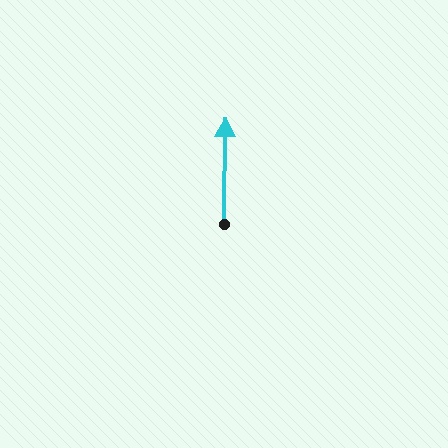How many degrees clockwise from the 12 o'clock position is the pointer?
Approximately 1 degrees.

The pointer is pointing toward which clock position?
Roughly 12 o'clock.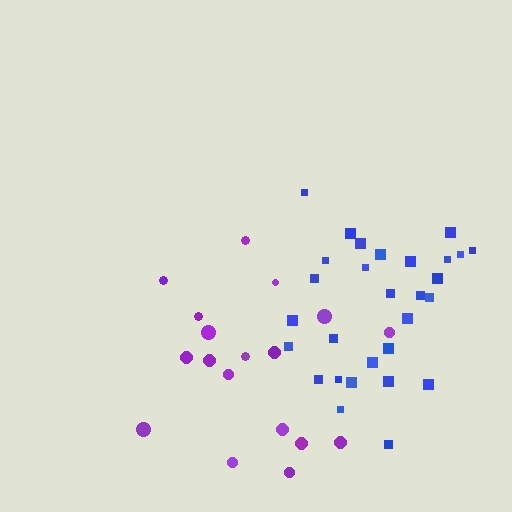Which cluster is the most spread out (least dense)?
Purple.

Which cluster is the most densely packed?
Blue.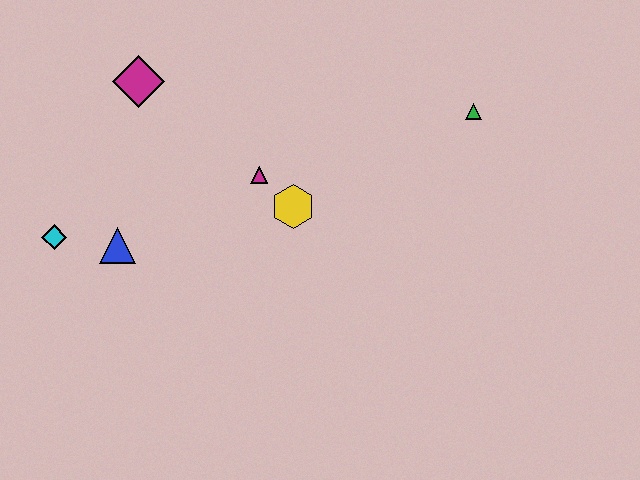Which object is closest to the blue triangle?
The cyan diamond is closest to the blue triangle.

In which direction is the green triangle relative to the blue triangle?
The green triangle is to the right of the blue triangle.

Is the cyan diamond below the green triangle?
Yes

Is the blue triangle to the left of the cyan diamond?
No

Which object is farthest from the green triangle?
The cyan diamond is farthest from the green triangle.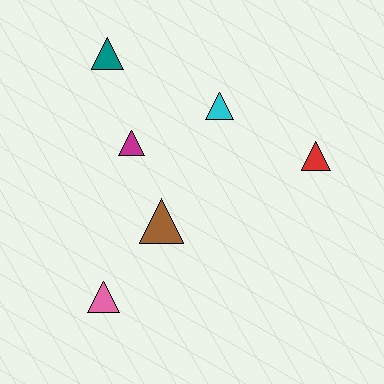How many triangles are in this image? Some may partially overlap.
There are 6 triangles.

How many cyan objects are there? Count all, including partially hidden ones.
There is 1 cyan object.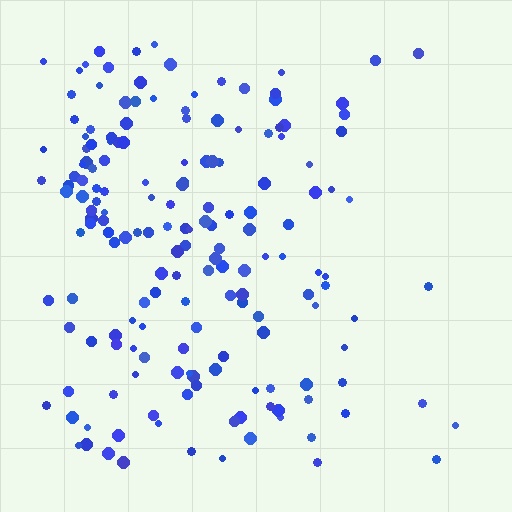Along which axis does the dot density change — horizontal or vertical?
Horizontal.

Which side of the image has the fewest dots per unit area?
The right.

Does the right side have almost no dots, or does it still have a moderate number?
Still a moderate number, just noticeably fewer than the left.